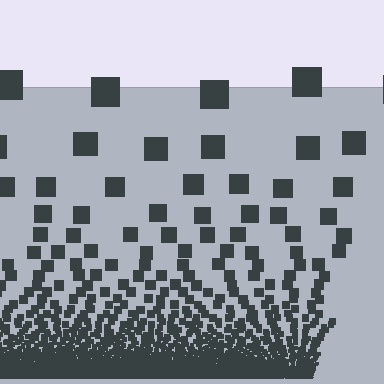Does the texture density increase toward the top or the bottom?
Density increases toward the bottom.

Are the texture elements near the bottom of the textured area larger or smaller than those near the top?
Smaller. The gradient is inverted — elements near the bottom are smaller and denser.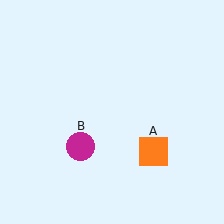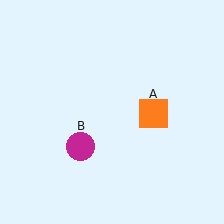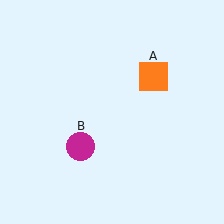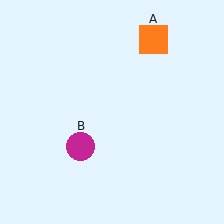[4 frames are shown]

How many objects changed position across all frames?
1 object changed position: orange square (object A).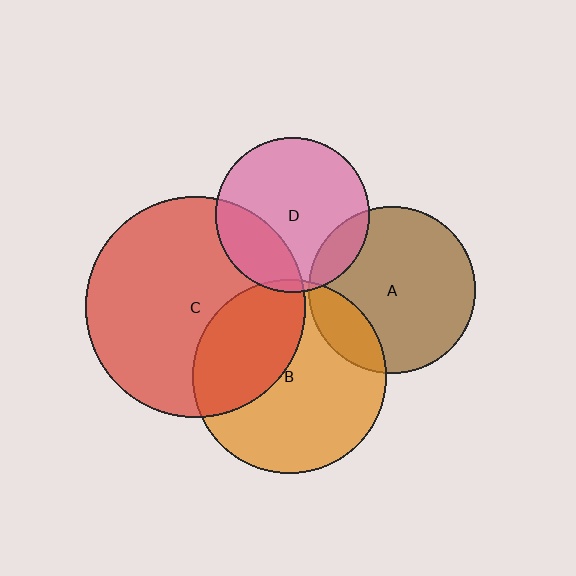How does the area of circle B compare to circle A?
Approximately 1.4 times.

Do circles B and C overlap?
Yes.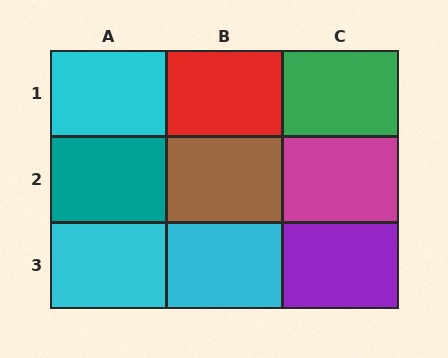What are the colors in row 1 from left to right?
Cyan, red, green.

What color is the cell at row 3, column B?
Cyan.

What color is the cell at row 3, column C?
Purple.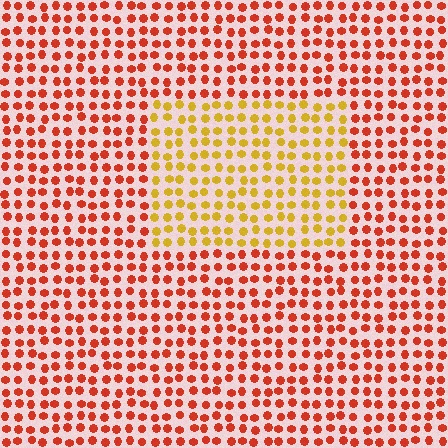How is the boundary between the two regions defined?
The boundary is defined purely by a slight shift in hue (about 42 degrees). Spacing, size, and orientation are identical on both sides.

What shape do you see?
I see a rectangle.